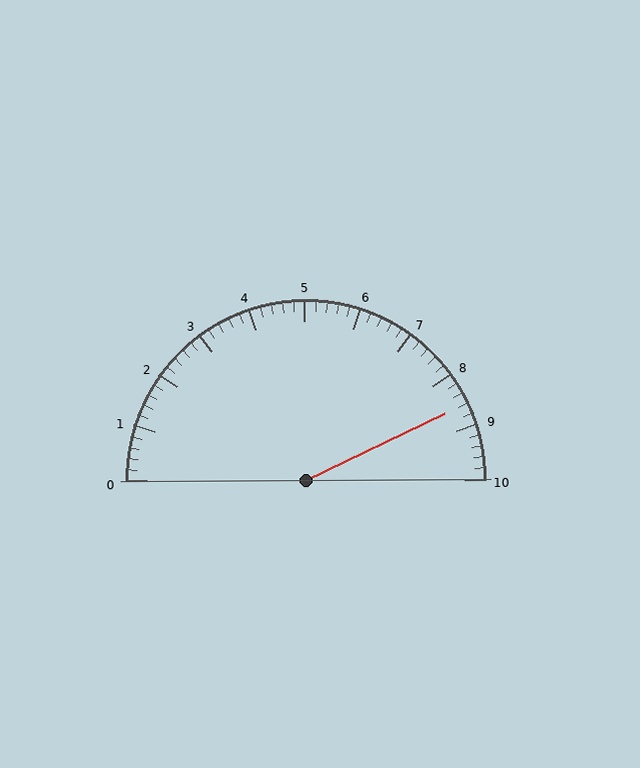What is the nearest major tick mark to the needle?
The nearest major tick mark is 9.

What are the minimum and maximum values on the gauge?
The gauge ranges from 0 to 10.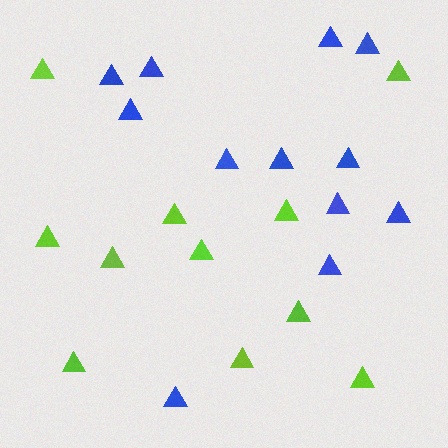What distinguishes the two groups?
There are 2 groups: one group of lime triangles (11) and one group of blue triangles (12).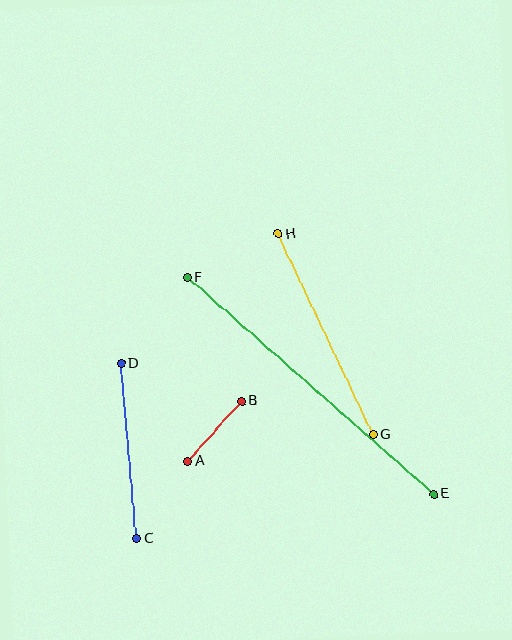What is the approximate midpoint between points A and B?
The midpoint is at approximately (215, 431) pixels.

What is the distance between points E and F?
The distance is approximately 328 pixels.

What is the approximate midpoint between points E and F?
The midpoint is at approximately (311, 386) pixels.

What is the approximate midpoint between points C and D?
The midpoint is at approximately (129, 451) pixels.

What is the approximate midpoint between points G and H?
The midpoint is at approximately (326, 334) pixels.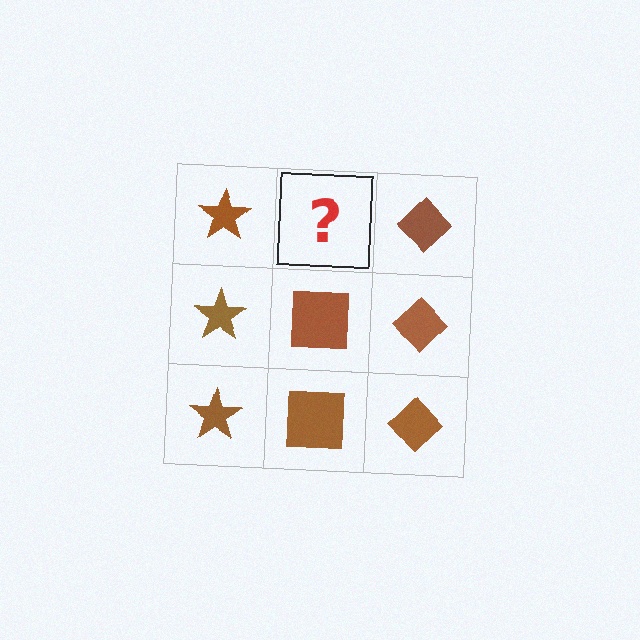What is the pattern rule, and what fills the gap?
The rule is that each column has a consistent shape. The gap should be filled with a brown square.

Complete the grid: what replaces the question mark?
The question mark should be replaced with a brown square.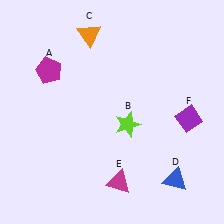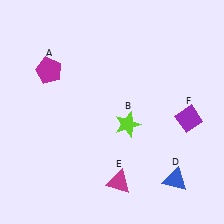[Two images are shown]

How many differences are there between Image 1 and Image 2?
There is 1 difference between the two images.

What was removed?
The orange triangle (C) was removed in Image 2.